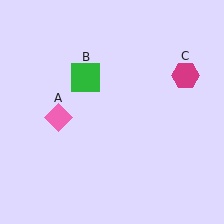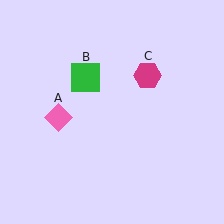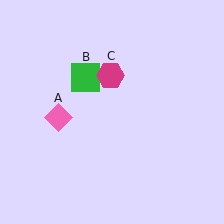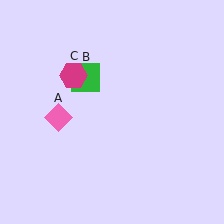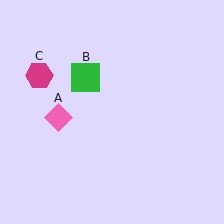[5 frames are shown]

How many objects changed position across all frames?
1 object changed position: magenta hexagon (object C).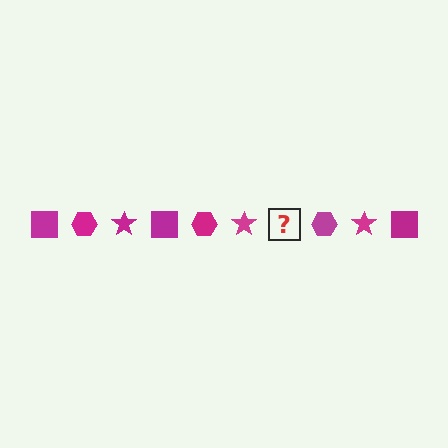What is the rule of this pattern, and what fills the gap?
The rule is that the pattern cycles through square, hexagon, star shapes in magenta. The gap should be filled with a magenta square.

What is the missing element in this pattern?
The missing element is a magenta square.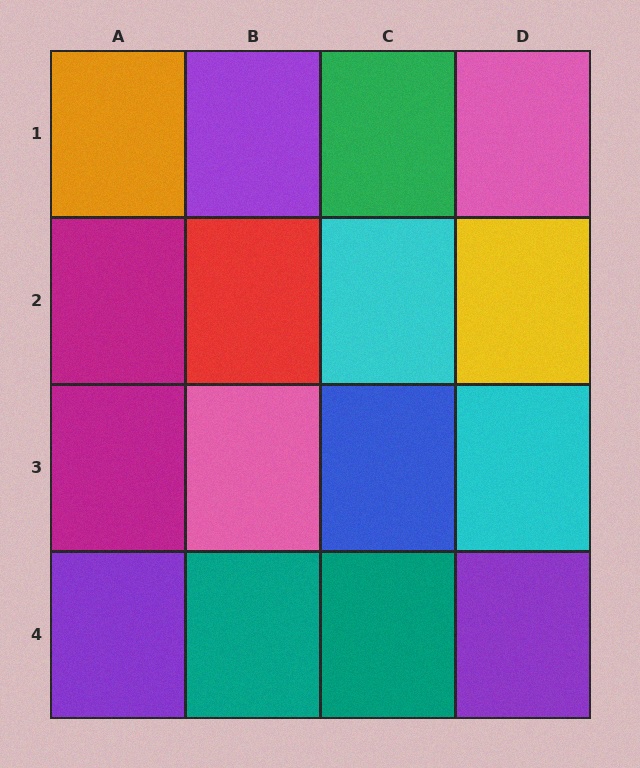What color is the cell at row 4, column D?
Purple.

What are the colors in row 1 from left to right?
Orange, purple, green, pink.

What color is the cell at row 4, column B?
Teal.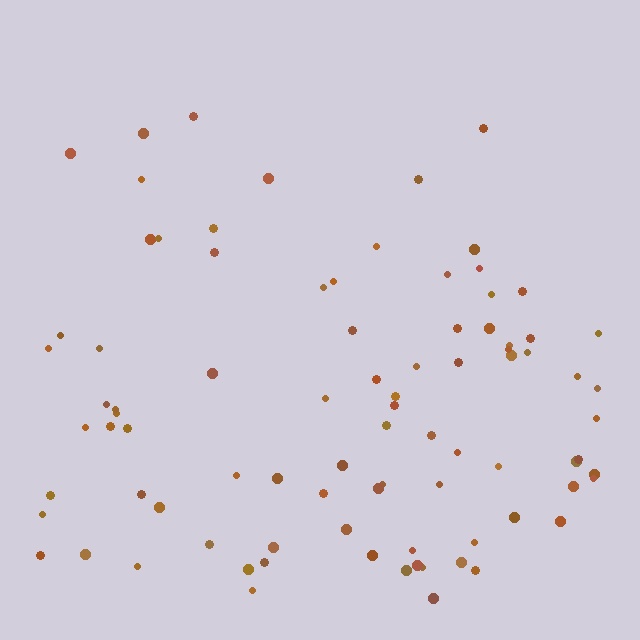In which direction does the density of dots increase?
From top to bottom, with the bottom side densest.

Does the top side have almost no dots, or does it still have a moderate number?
Still a moderate number, just noticeably fewer than the bottom.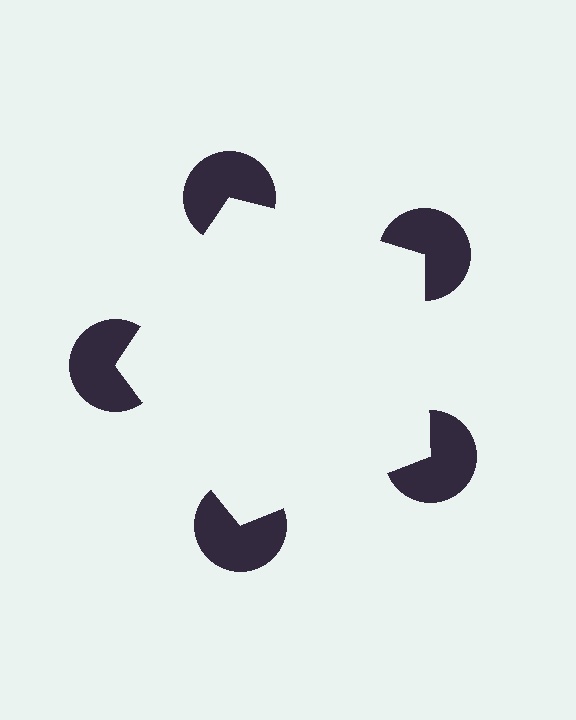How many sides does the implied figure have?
5 sides.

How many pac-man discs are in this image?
There are 5 — one at each vertex of the illusory pentagon.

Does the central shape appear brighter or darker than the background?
It typically appears slightly brighter than the background, even though no actual brightness change is drawn.